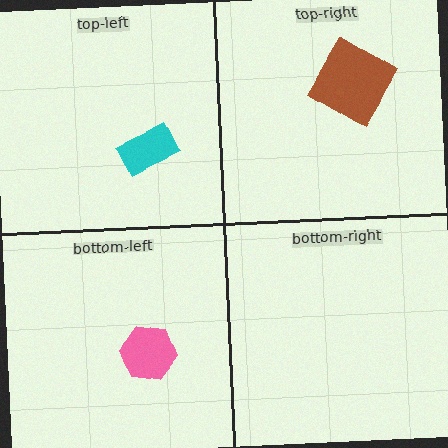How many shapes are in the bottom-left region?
1.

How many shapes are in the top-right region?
1.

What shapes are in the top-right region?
The brown diamond.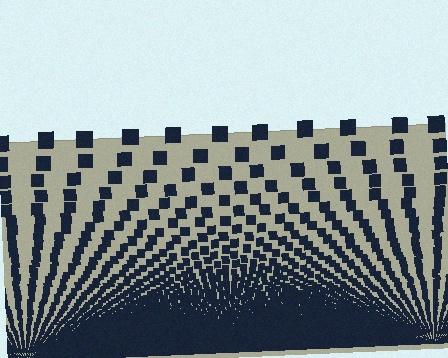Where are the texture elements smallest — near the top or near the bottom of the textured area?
Near the bottom.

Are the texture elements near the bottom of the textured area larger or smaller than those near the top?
Smaller. The gradient is inverted — elements near the bottom are smaller and denser.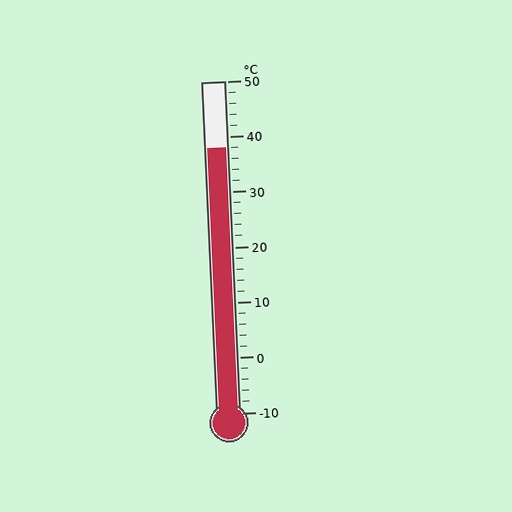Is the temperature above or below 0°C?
The temperature is above 0°C.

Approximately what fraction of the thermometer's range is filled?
The thermometer is filled to approximately 80% of its range.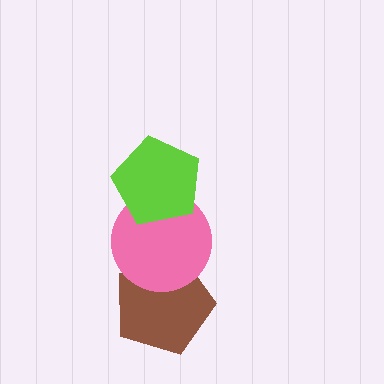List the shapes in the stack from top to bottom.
From top to bottom: the lime pentagon, the pink circle, the brown pentagon.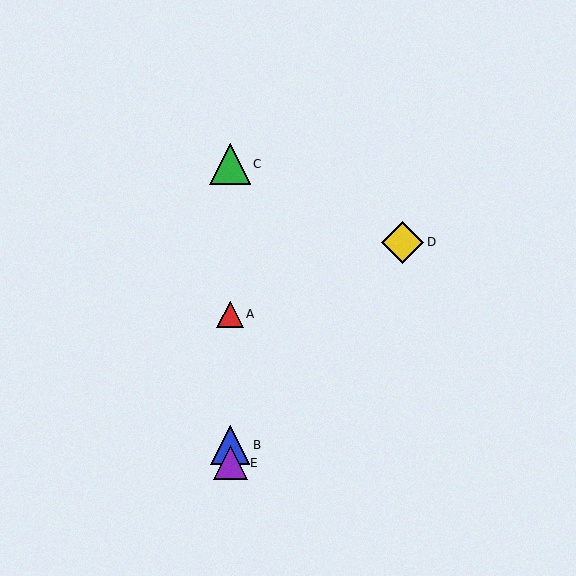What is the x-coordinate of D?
Object D is at x≈403.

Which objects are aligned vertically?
Objects A, B, C, E are aligned vertically.